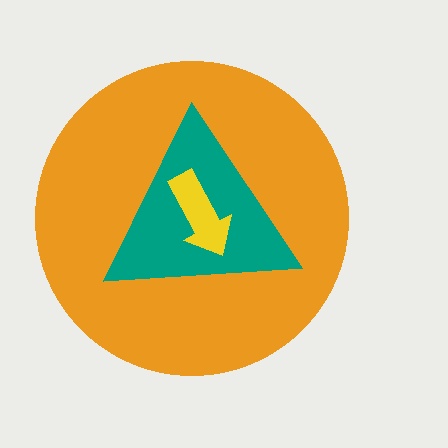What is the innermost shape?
The yellow arrow.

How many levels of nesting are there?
3.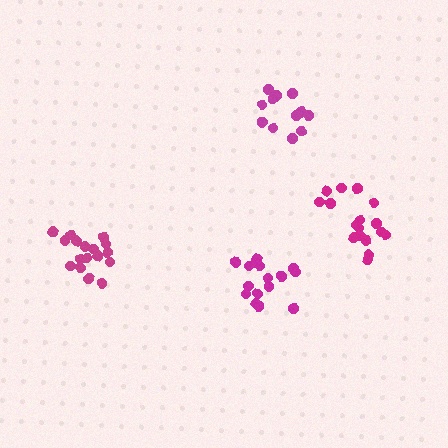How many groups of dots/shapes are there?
There are 4 groups.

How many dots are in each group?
Group 1: 17 dots, Group 2: 17 dots, Group 3: 17 dots, Group 4: 13 dots (64 total).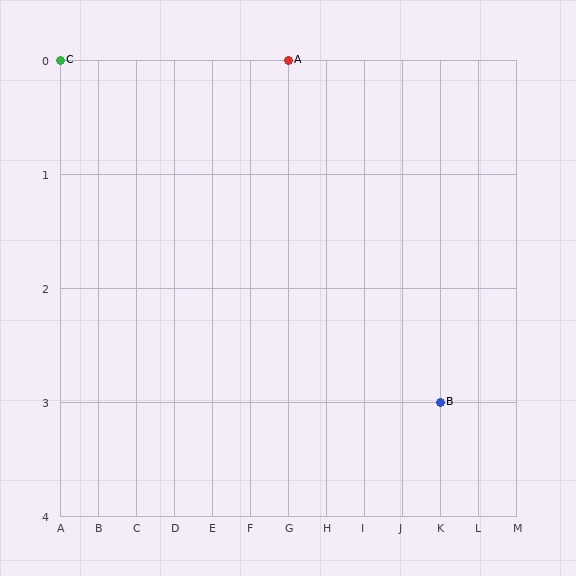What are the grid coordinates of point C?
Point C is at grid coordinates (A, 0).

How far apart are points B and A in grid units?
Points B and A are 4 columns and 3 rows apart (about 5.0 grid units diagonally).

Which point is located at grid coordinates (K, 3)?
Point B is at (K, 3).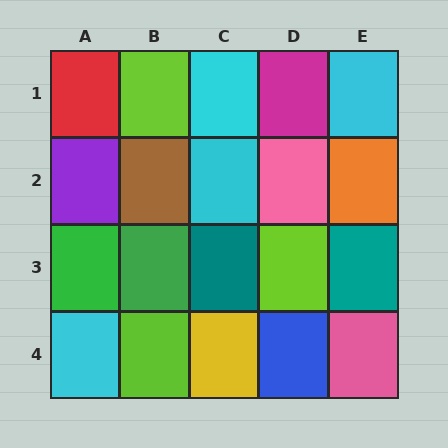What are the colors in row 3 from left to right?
Green, green, teal, lime, teal.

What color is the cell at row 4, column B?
Lime.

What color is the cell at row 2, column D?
Pink.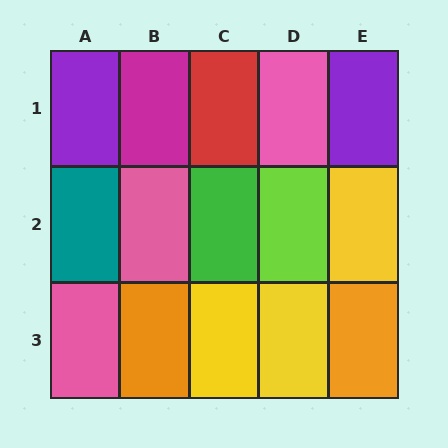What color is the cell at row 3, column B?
Orange.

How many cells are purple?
2 cells are purple.